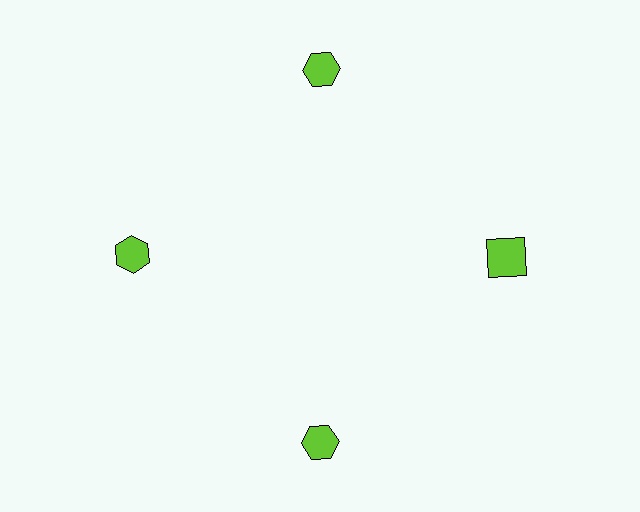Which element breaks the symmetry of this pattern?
The lime square at roughly the 3 o'clock position breaks the symmetry. All other shapes are lime hexagons.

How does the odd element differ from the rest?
It has a different shape: square instead of hexagon.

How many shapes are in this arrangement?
There are 4 shapes arranged in a ring pattern.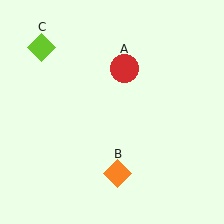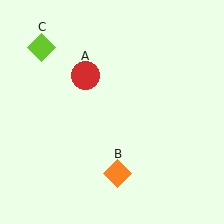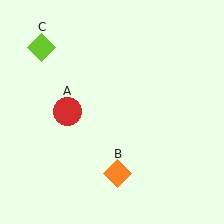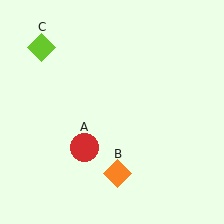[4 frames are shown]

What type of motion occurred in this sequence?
The red circle (object A) rotated counterclockwise around the center of the scene.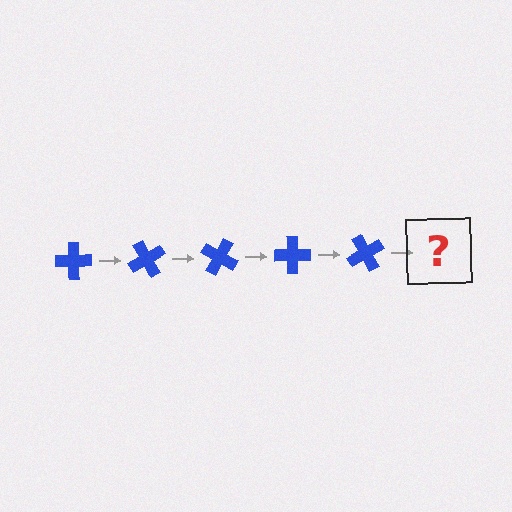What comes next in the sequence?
The next element should be a blue cross rotated 300 degrees.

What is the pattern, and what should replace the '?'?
The pattern is that the cross rotates 60 degrees each step. The '?' should be a blue cross rotated 300 degrees.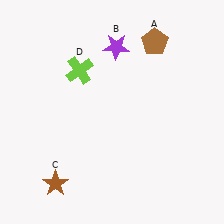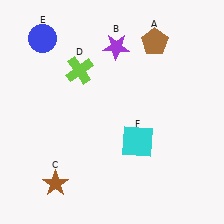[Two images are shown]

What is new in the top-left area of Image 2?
A blue circle (E) was added in the top-left area of Image 2.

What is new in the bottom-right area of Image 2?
A cyan square (F) was added in the bottom-right area of Image 2.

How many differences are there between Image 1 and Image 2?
There are 2 differences between the two images.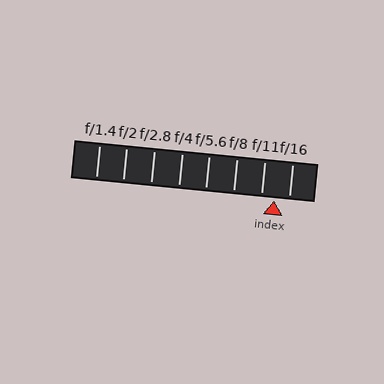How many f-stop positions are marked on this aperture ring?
There are 8 f-stop positions marked.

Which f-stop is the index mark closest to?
The index mark is closest to f/11.